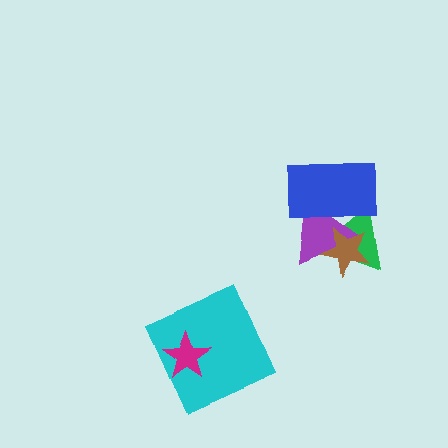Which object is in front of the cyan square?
The magenta star is in front of the cyan square.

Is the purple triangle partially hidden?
Yes, it is partially covered by another shape.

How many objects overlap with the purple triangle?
3 objects overlap with the purple triangle.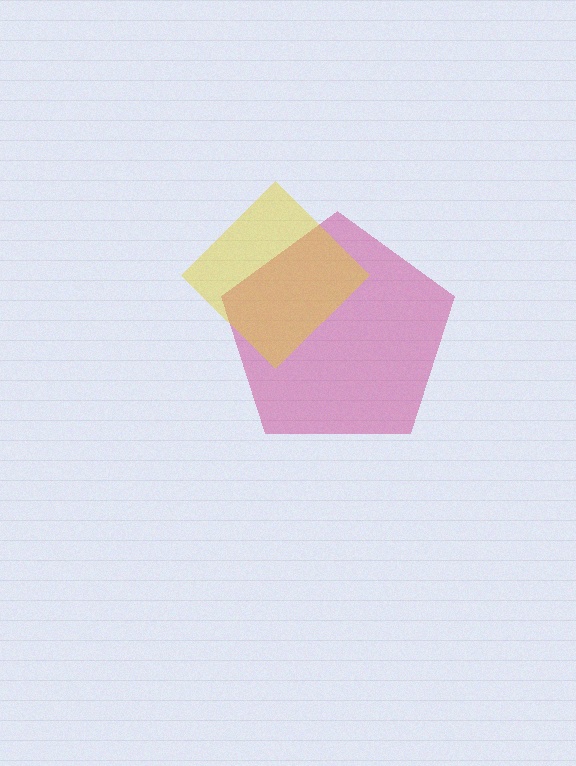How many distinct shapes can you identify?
There are 2 distinct shapes: a magenta pentagon, a yellow diamond.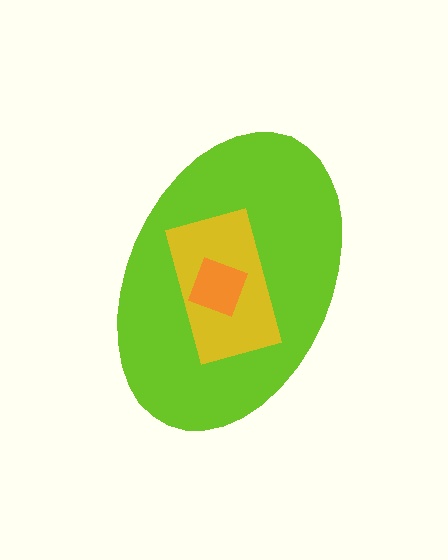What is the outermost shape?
The lime ellipse.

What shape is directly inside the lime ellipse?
The yellow rectangle.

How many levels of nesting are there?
3.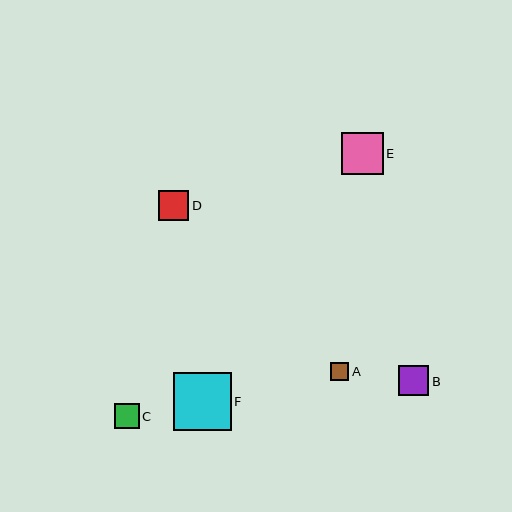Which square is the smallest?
Square A is the smallest with a size of approximately 18 pixels.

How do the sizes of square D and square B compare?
Square D and square B are approximately the same size.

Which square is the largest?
Square F is the largest with a size of approximately 58 pixels.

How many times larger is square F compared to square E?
Square F is approximately 1.4 times the size of square E.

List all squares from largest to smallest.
From largest to smallest: F, E, D, B, C, A.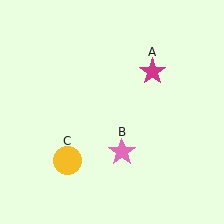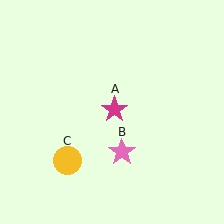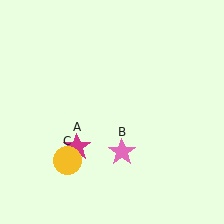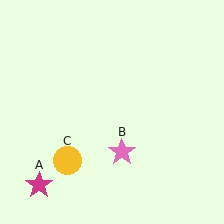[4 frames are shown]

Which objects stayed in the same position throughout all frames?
Pink star (object B) and yellow circle (object C) remained stationary.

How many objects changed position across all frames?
1 object changed position: magenta star (object A).